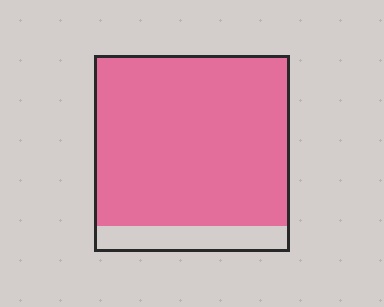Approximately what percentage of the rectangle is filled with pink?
Approximately 85%.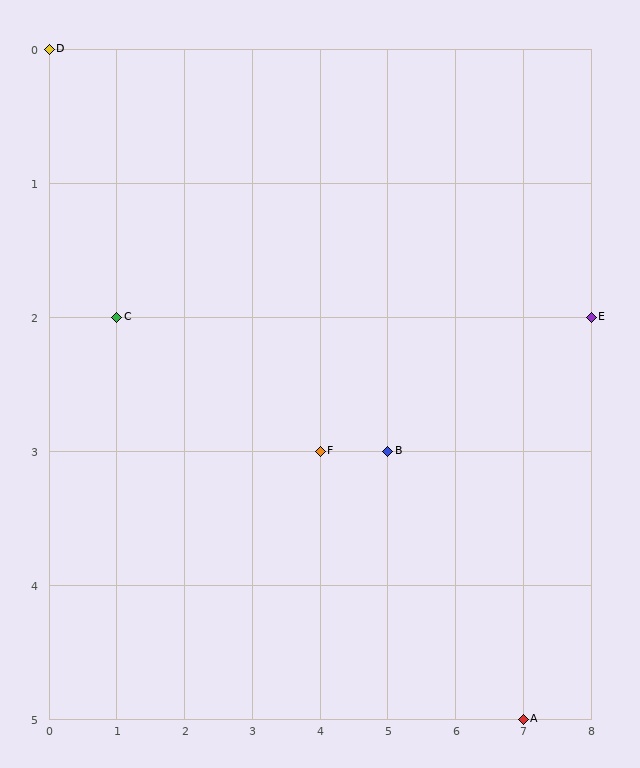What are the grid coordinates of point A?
Point A is at grid coordinates (7, 5).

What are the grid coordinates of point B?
Point B is at grid coordinates (5, 3).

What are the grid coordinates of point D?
Point D is at grid coordinates (0, 0).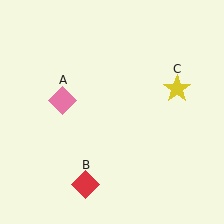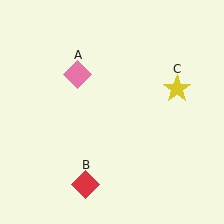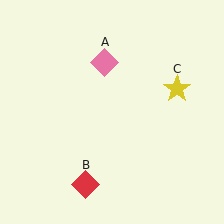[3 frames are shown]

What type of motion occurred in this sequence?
The pink diamond (object A) rotated clockwise around the center of the scene.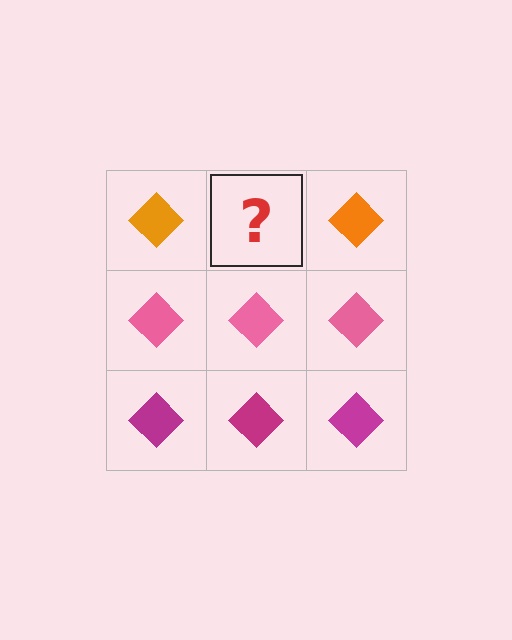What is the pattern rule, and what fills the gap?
The rule is that each row has a consistent color. The gap should be filled with an orange diamond.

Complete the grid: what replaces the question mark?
The question mark should be replaced with an orange diamond.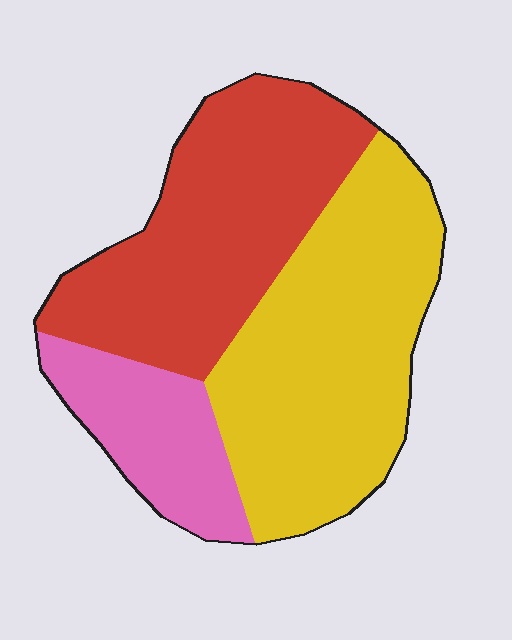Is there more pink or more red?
Red.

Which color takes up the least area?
Pink, at roughly 15%.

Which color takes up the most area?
Yellow, at roughly 45%.